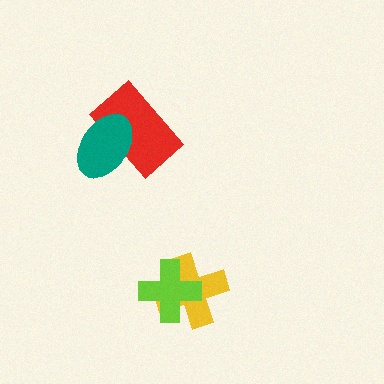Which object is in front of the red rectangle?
The teal ellipse is in front of the red rectangle.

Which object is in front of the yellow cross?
The lime cross is in front of the yellow cross.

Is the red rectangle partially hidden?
Yes, it is partially covered by another shape.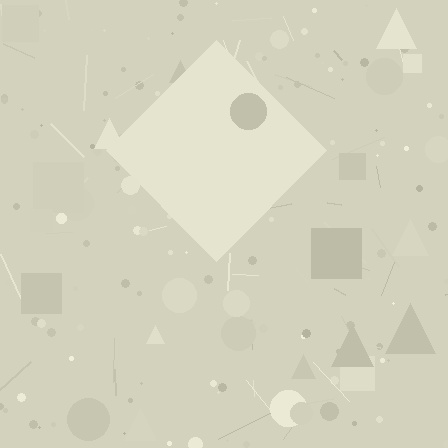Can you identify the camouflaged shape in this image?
The camouflaged shape is a diamond.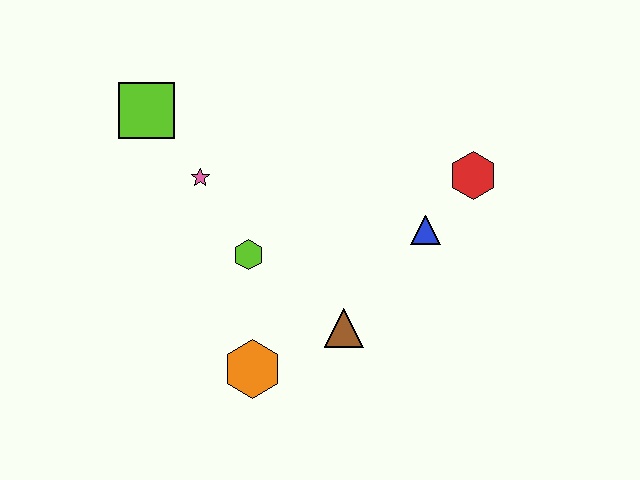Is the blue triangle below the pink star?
Yes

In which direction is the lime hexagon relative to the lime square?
The lime hexagon is below the lime square.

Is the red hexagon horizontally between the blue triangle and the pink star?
No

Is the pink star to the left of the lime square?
No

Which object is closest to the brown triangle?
The orange hexagon is closest to the brown triangle.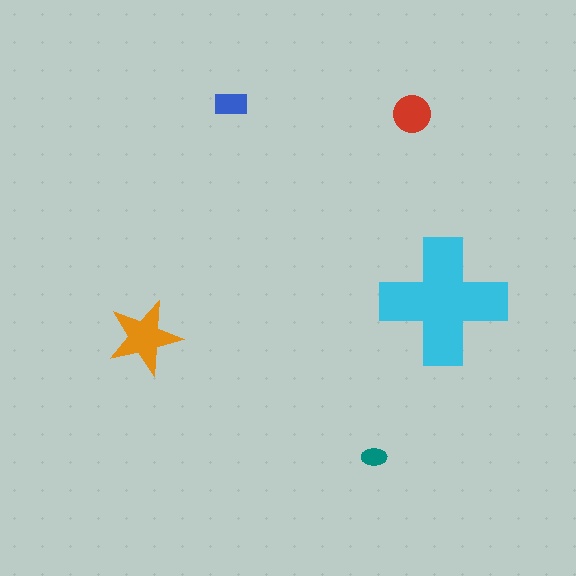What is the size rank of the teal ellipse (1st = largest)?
5th.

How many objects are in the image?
There are 5 objects in the image.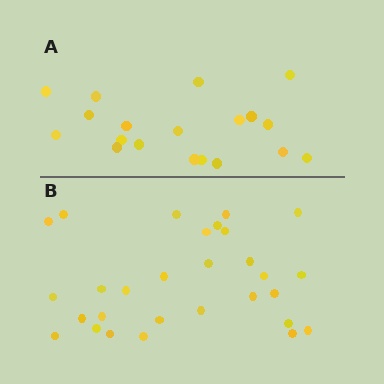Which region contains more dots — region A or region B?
Region B (the bottom region) has more dots.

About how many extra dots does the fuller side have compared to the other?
Region B has roughly 10 or so more dots than region A.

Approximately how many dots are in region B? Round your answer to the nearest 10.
About 30 dots. (The exact count is 29, which rounds to 30.)